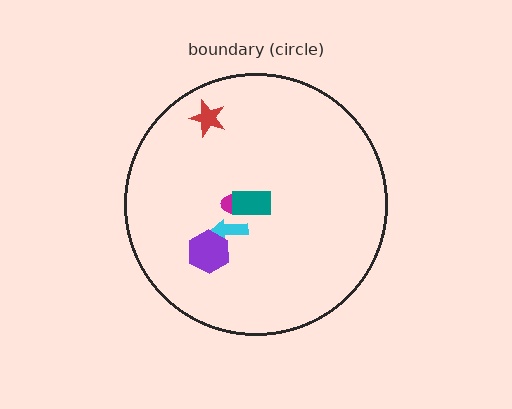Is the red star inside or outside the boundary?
Inside.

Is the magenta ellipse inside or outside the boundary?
Inside.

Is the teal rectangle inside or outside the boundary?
Inside.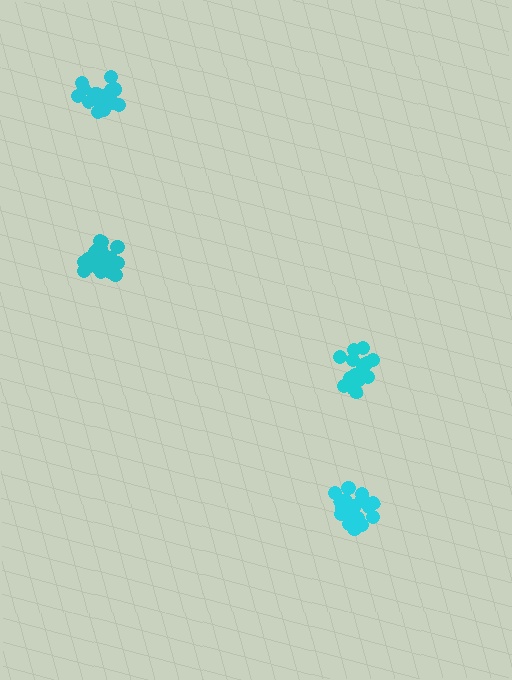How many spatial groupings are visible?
There are 4 spatial groupings.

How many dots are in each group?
Group 1: 17 dots, Group 2: 20 dots, Group 3: 17 dots, Group 4: 20 dots (74 total).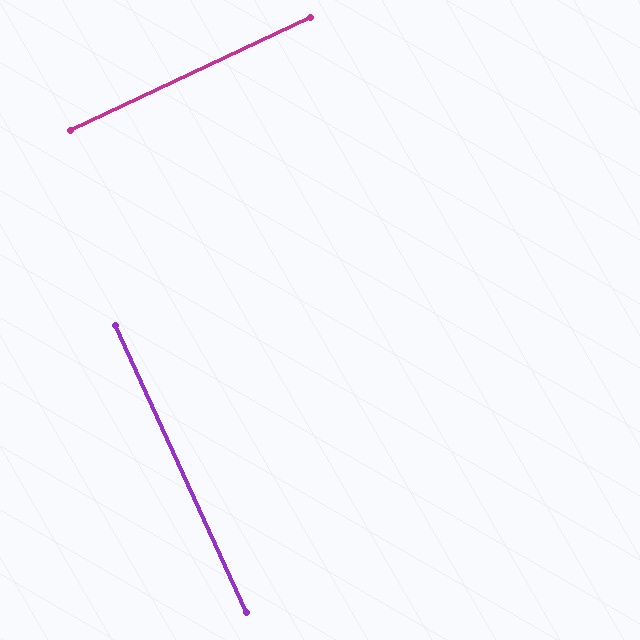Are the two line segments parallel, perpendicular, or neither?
Perpendicular — they meet at approximately 89°.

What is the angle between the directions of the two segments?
Approximately 89 degrees.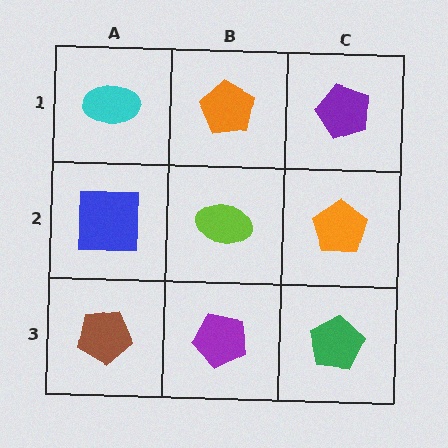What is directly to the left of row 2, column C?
A lime ellipse.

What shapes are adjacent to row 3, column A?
A blue square (row 2, column A), a purple pentagon (row 3, column B).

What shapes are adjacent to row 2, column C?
A purple pentagon (row 1, column C), a green pentagon (row 3, column C), a lime ellipse (row 2, column B).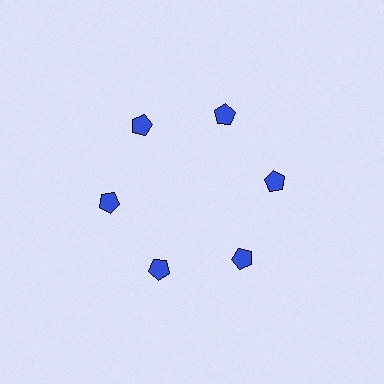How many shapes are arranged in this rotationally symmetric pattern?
There are 6 shapes, arranged in 6 groups of 1.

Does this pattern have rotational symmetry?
Yes, this pattern has 6-fold rotational symmetry. It looks the same after rotating 60 degrees around the center.